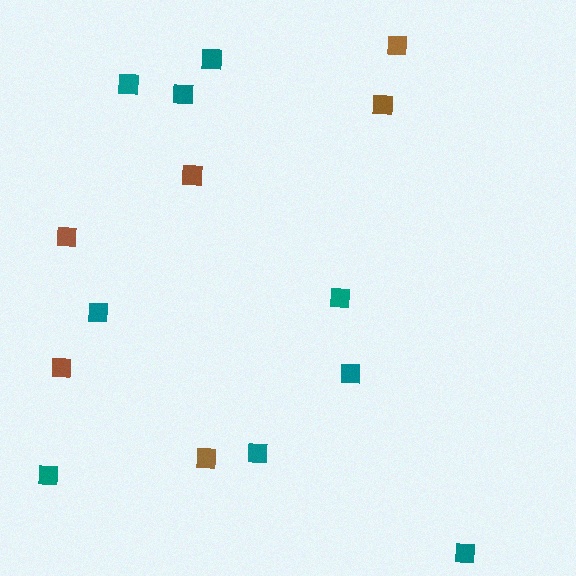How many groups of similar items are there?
There are 2 groups: one group of brown squares (6) and one group of teal squares (9).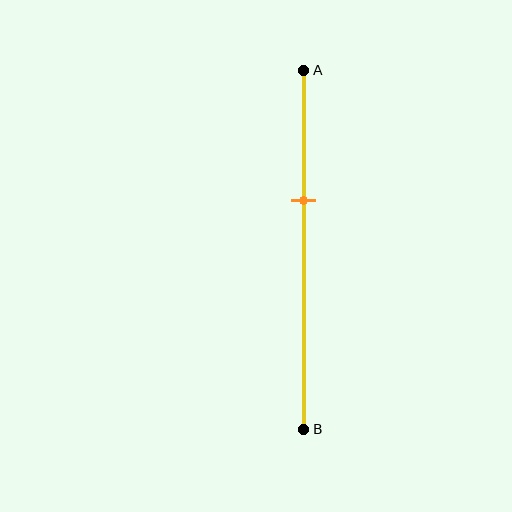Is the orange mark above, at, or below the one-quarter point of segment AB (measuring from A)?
The orange mark is below the one-quarter point of segment AB.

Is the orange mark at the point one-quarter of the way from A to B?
No, the mark is at about 35% from A, not at the 25% one-quarter point.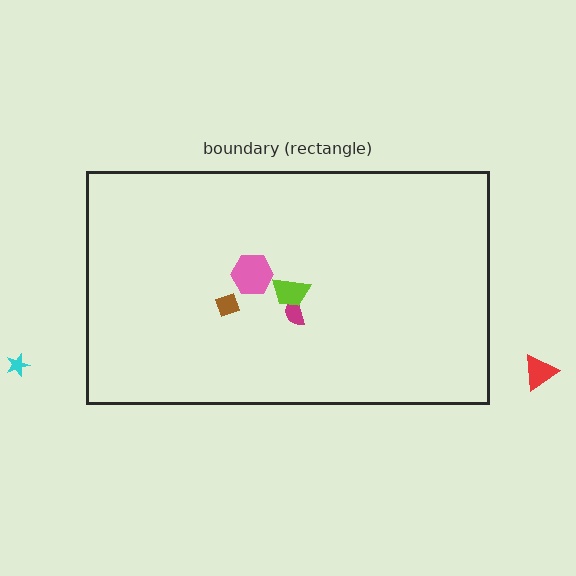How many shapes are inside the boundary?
4 inside, 2 outside.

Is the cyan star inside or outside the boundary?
Outside.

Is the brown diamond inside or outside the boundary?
Inside.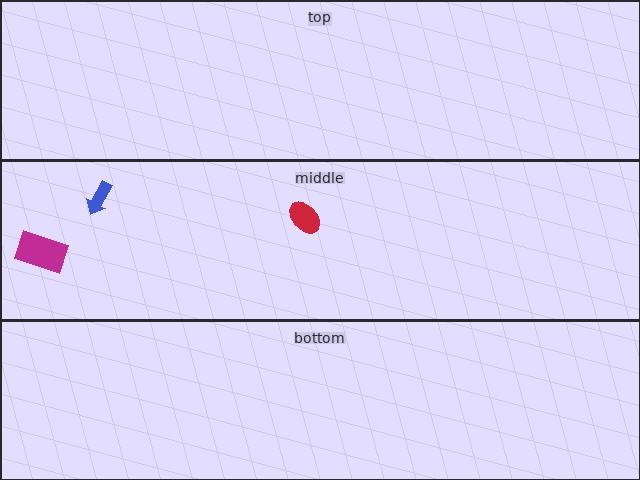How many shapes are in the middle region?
3.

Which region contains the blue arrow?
The middle region.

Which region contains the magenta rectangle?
The middle region.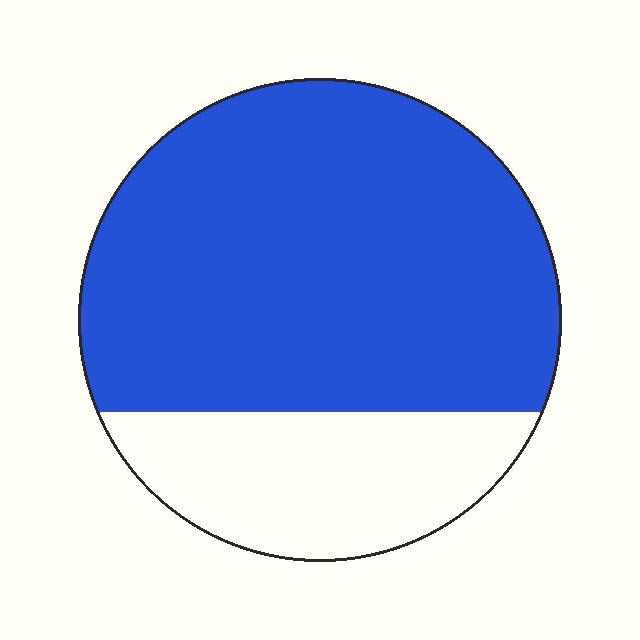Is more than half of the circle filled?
Yes.